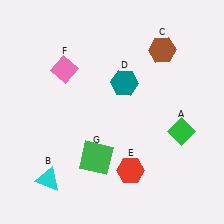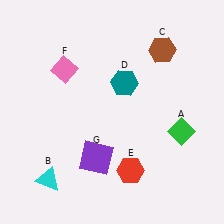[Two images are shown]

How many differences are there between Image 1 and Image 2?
There is 1 difference between the two images.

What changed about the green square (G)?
In Image 1, G is green. In Image 2, it changed to purple.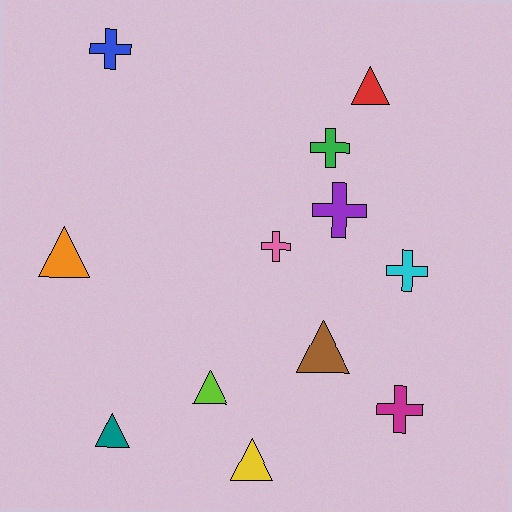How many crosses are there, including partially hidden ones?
There are 6 crosses.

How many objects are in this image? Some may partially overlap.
There are 12 objects.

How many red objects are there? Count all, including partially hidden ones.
There is 1 red object.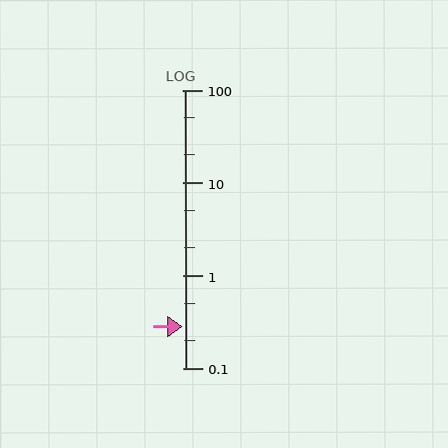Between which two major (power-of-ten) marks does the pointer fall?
The pointer is between 0.1 and 1.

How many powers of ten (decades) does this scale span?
The scale spans 3 decades, from 0.1 to 100.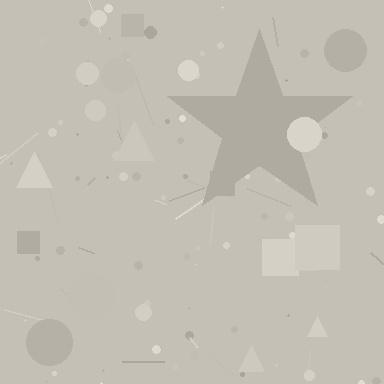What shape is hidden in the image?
A star is hidden in the image.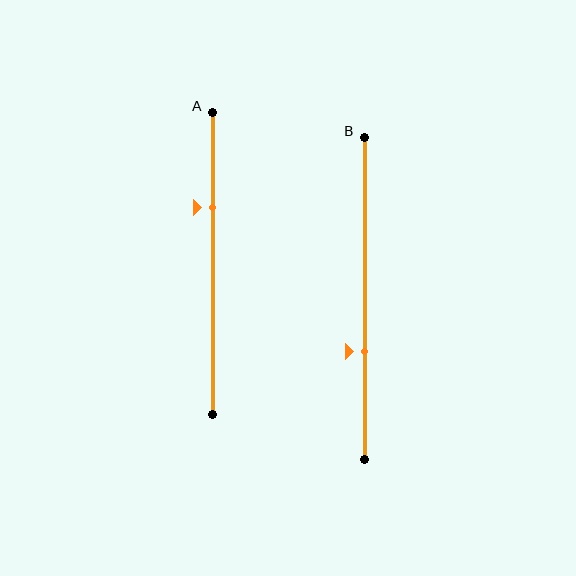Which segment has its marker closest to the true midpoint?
Segment B has its marker closest to the true midpoint.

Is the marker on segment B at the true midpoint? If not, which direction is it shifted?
No, the marker on segment B is shifted downward by about 16% of the segment length.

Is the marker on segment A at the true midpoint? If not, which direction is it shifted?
No, the marker on segment A is shifted upward by about 19% of the segment length.